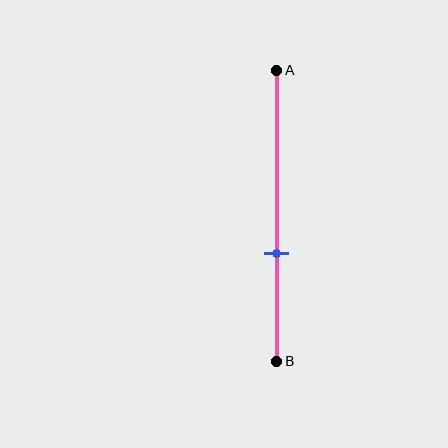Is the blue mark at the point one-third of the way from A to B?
No, the mark is at about 65% from A, not at the 33% one-third point.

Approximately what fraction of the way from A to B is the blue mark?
The blue mark is approximately 65% of the way from A to B.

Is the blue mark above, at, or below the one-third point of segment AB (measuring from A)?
The blue mark is below the one-third point of segment AB.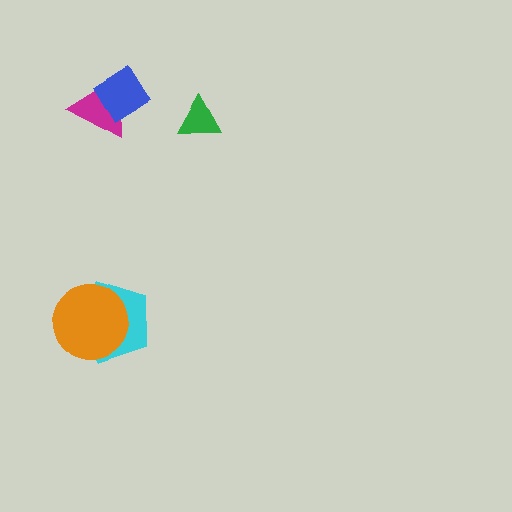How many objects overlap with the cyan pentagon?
1 object overlaps with the cyan pentagon.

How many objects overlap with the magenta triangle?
1 object overlaps with the magenta triangle.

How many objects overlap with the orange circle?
1 object overlaps with the orange circle.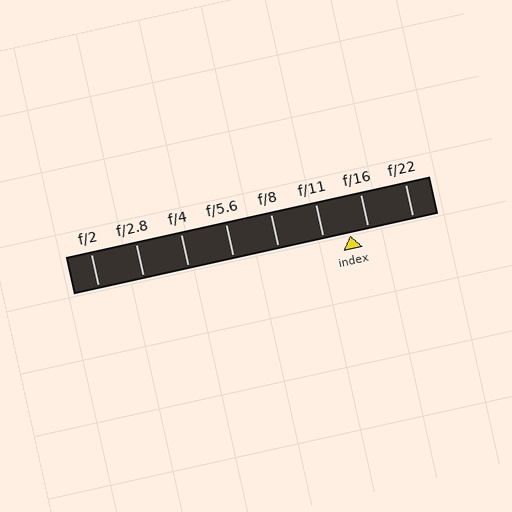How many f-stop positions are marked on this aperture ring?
There are 8 f-stop positions marked.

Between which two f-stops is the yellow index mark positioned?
The index mark is between f/11 and f/16.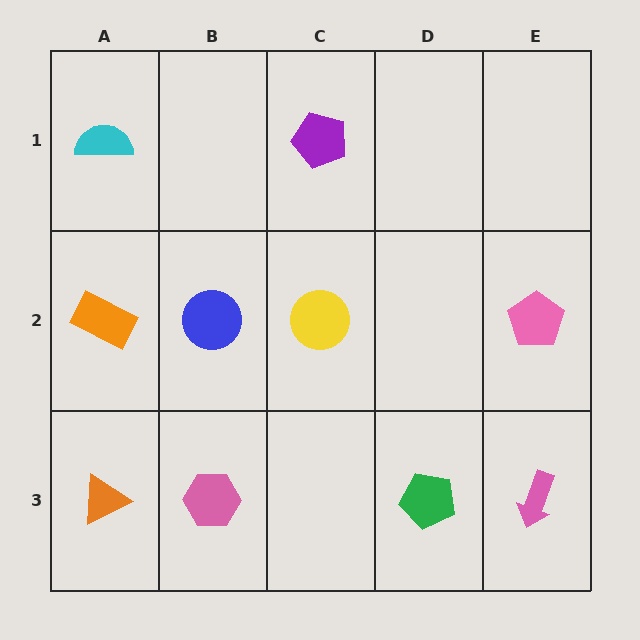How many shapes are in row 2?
4 shapes.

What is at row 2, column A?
An orange rectangle.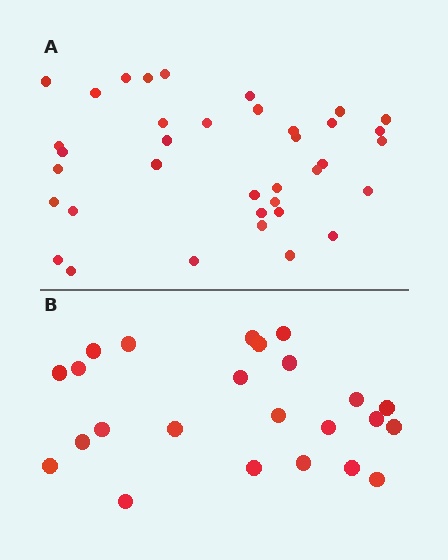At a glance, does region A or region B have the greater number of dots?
Region A (the top region) has more dots.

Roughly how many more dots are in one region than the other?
Region A has approximately 15 more dots than region B.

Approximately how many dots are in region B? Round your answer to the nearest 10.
About 20 dots. (The exact count is 24, which rounds to 20.)